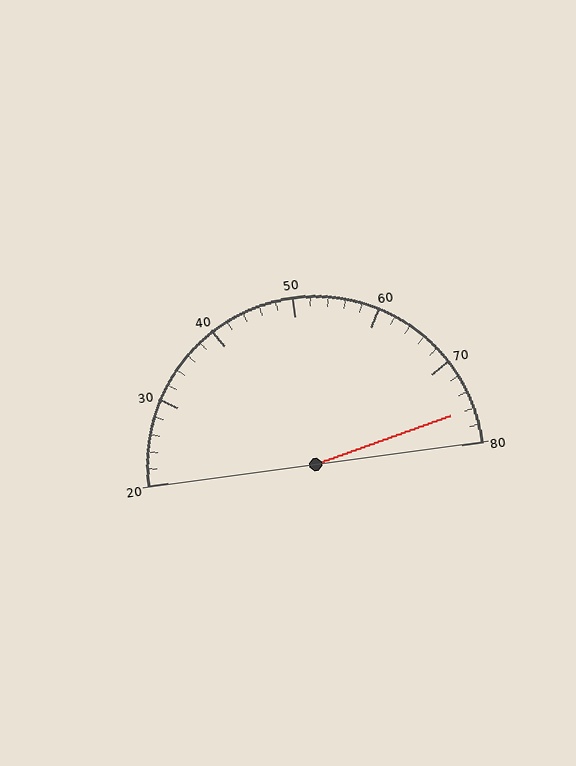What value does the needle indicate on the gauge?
The needle indicates approximately 76.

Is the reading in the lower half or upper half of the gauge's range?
The reading is in the upper half of the range (20 to 80).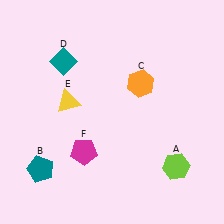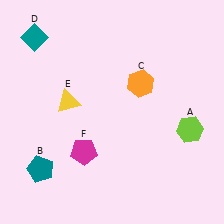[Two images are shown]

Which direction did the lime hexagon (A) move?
The lime hexagon (A) moved up.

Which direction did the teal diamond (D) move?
The teal diamond (D) moved left.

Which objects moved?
The objects that moved are: the lime hexagon (A), the teal diamond (D).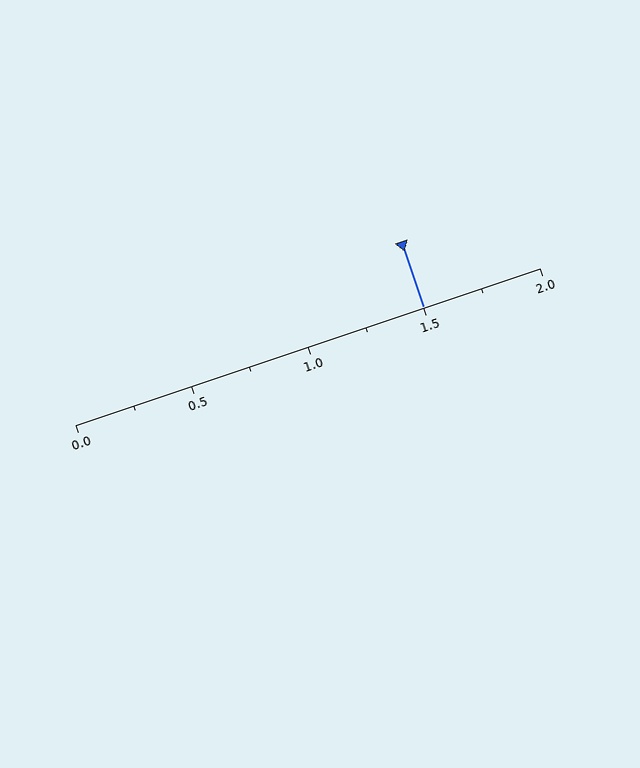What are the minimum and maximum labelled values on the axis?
The axis runs from 0.0 to 2.0.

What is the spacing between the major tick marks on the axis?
The major ticks are spaced 0.5 apart.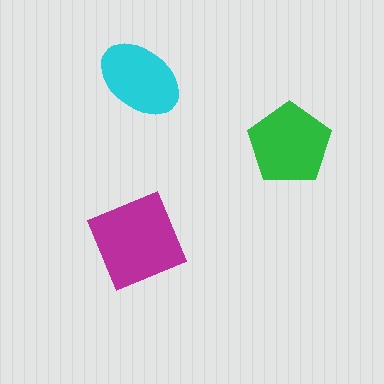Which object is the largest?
The magenta diamond.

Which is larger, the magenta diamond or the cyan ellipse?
The magenta diamond.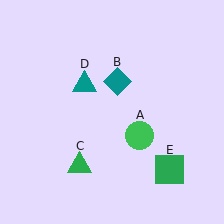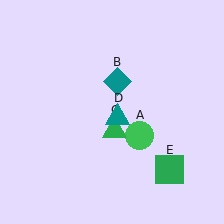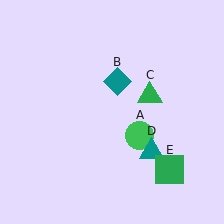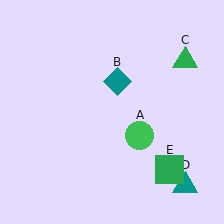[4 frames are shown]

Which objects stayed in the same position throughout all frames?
Green circle (object A) and teal diamond (object B) and green square (object E) remained stationary.